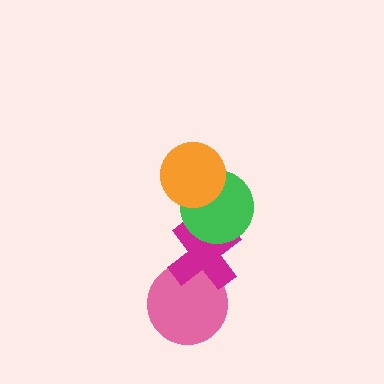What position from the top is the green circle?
The green circle is 2nd from the top.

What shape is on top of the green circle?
The orange circle is on top of the green circle.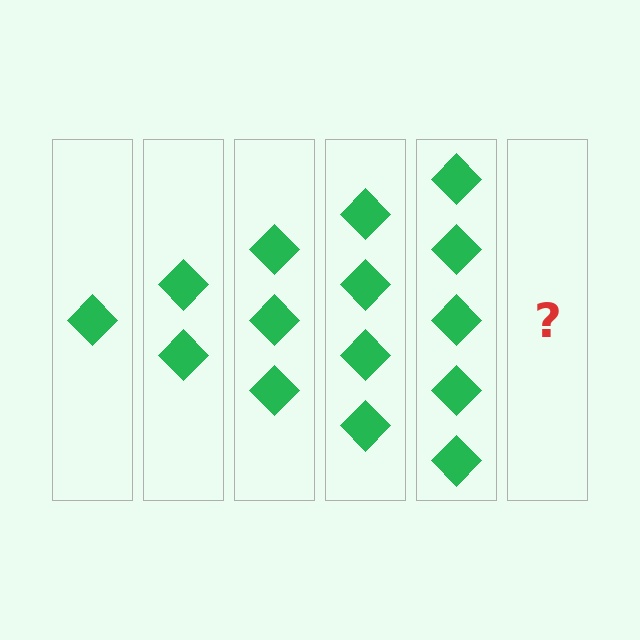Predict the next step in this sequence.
The next step is 6 diamonds.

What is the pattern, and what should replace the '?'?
The pattern is that each step adds one more diamond. The '?' should be 6 diamonds.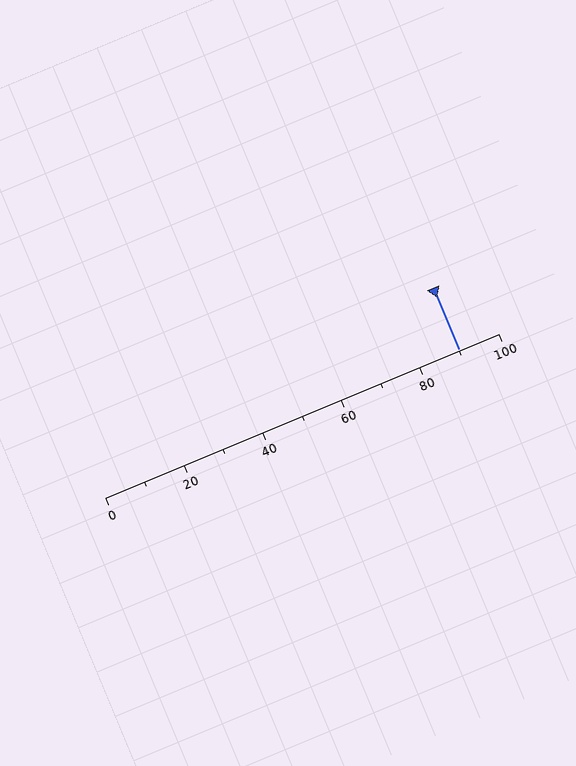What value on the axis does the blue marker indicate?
The marker indicates approximately 90.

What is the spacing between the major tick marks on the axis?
The major ticks are spaced 20 apart.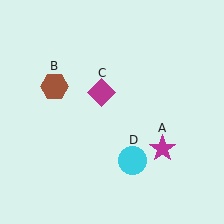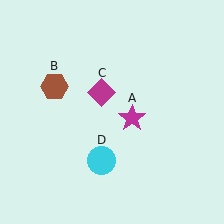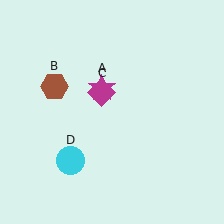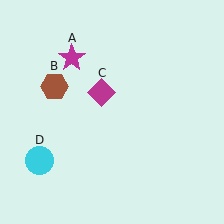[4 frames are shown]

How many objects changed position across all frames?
2 objects changed position: magenta star (object A), cyan circle (object D).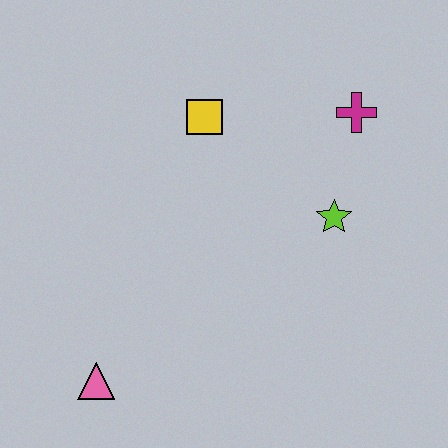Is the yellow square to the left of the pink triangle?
No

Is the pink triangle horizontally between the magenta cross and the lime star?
No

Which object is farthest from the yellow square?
The pink triangle is farthest from the yellow square.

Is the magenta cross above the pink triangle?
Yes